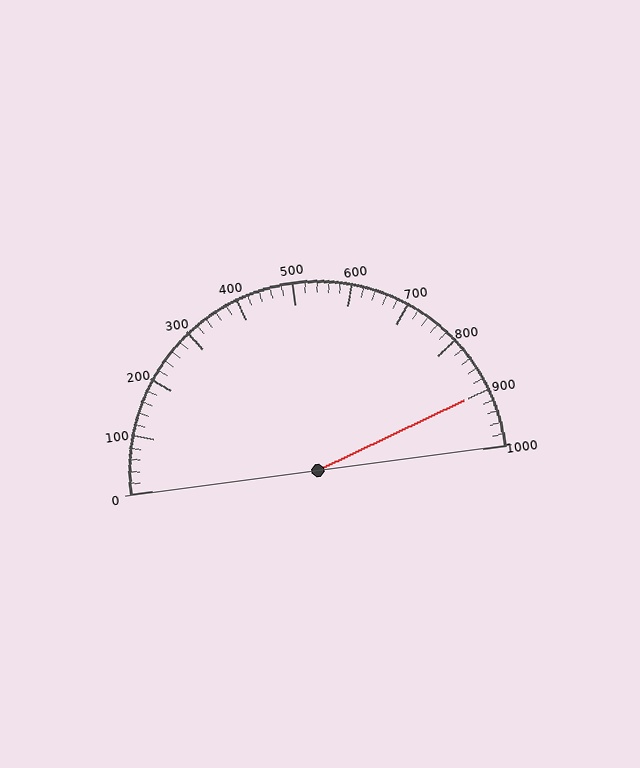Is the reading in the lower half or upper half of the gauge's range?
The reading is in the upper half of the range (0 to 1000).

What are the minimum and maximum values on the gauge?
The gauge ranges from 0 to 1000.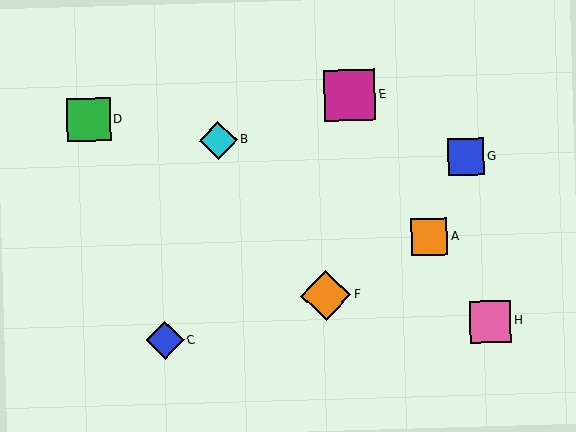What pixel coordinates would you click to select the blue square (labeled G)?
Click at (466, 157) to select the blue square G.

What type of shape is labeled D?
Shape D is a green square.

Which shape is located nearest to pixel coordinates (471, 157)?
The blue square (labeled G) at (466, 157) is nearest to that location.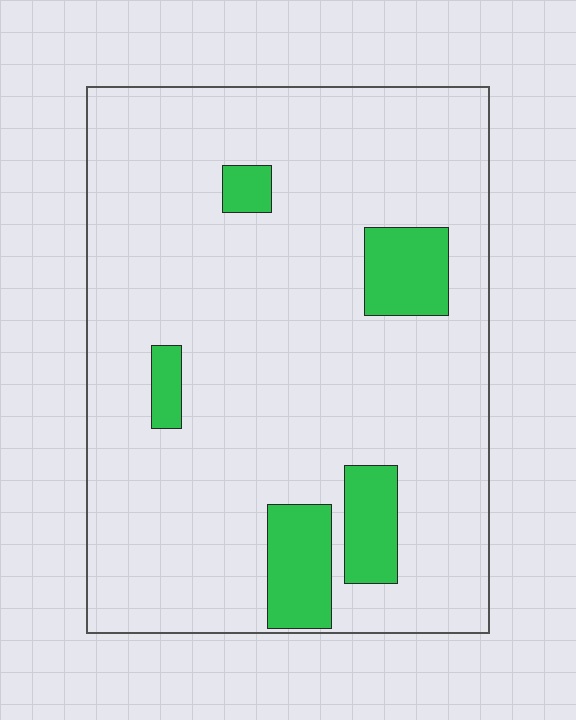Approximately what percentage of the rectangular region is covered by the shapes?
Approximately 10%.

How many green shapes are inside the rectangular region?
5.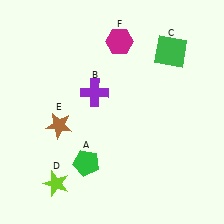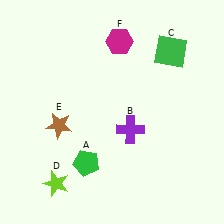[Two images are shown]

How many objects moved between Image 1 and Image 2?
1 object moved between the two images.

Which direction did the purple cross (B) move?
The purple cross (B) moved down.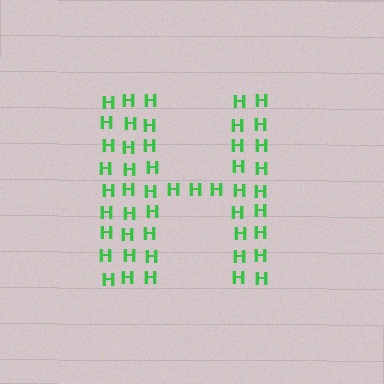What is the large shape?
The large shape is the letter H.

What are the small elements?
The small elements are letter H's.